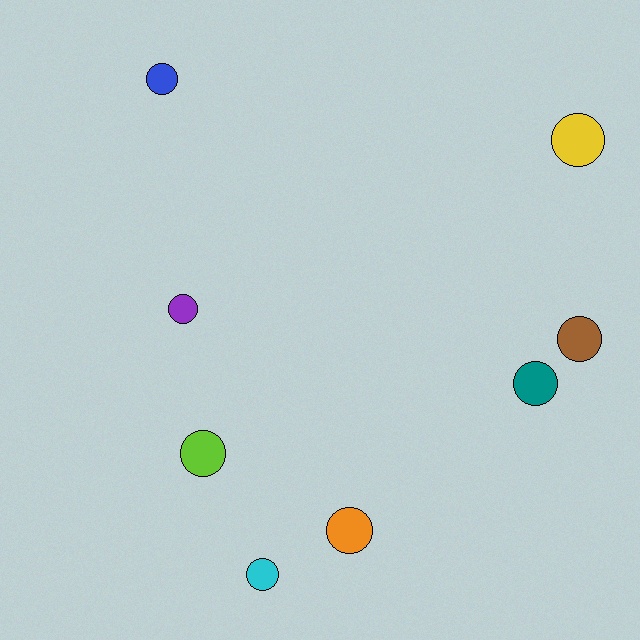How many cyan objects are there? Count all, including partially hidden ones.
There is 1 cyan object.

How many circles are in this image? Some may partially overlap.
There are 8 circles.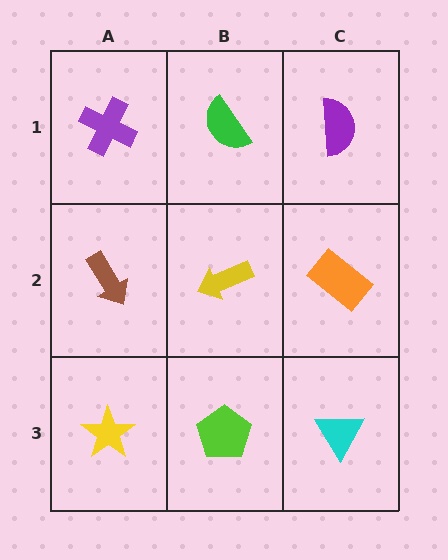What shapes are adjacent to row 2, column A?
A purple cross (row 1, column A), a yellow star (row 3, column A), a yellow arrow (row 2, column B).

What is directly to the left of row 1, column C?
A green semicircle.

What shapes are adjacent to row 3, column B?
A yellow arrow (row 2, column B), a yellow star (row 3, column A), a cyan triangle (row 3, column C).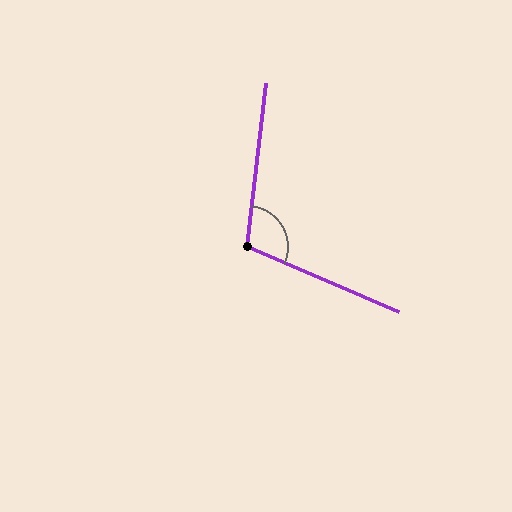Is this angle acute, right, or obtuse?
It is obtuse.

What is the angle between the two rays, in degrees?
Approximately 106 degrees.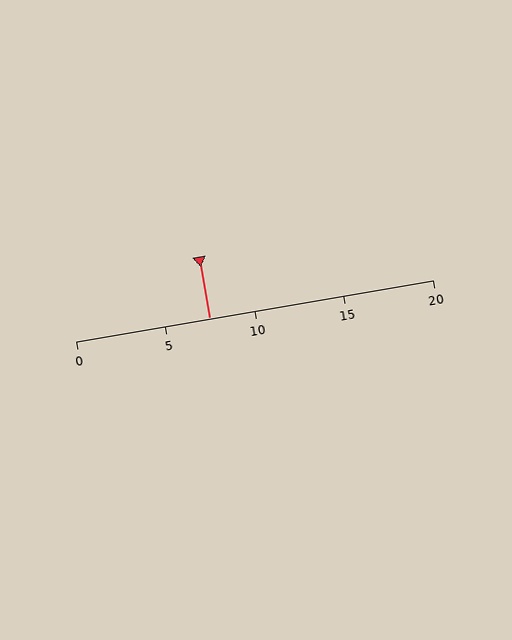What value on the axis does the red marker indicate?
The marker indicates approximately 7.5.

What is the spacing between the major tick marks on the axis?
The major ticks are spaced 5 apart.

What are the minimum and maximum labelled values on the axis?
The axis runs from 0 to 20.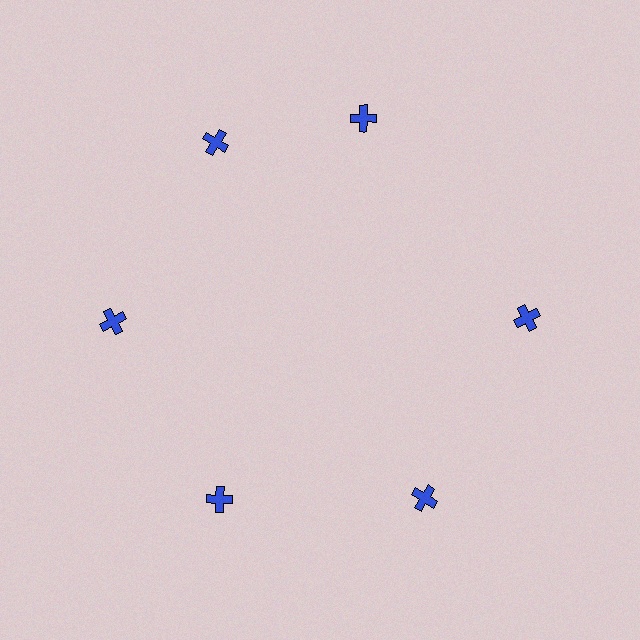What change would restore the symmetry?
The symmetry would be restored by rotating it back into even spacing with its neighbors so that all 6 crosses sit at equal angles and equal distance from the center.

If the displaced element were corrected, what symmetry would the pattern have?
It would have 6-fold rotational symmetry — the pattern would map onto itself every 60 degrees.